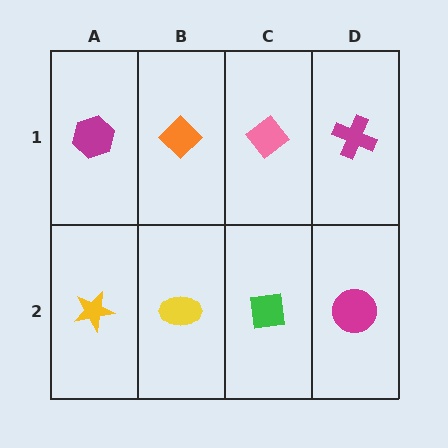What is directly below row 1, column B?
A yellow ellipse.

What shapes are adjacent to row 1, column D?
A magenta circle (row 2, column D), a pink diamond (row 1, column C).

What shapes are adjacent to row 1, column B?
A yellow ellipse (row 2, column B), a magenta hexagon (row 1, column A), a pink diamond (row 1, column C).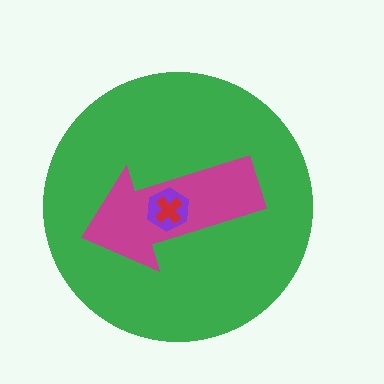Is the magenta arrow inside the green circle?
Yes.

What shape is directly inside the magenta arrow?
The purple hexagon.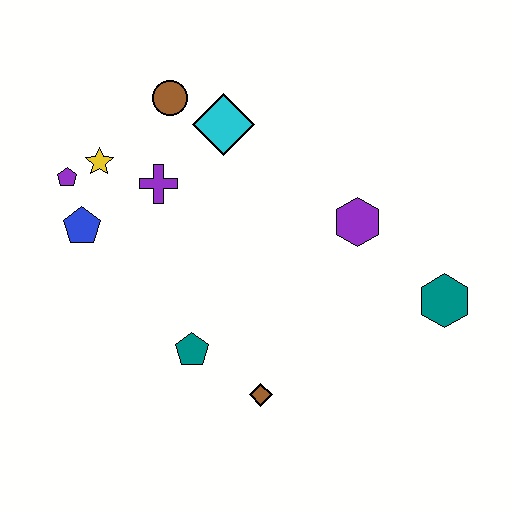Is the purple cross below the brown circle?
Yes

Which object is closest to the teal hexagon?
The purple hexagon is closest to the teal hexagon.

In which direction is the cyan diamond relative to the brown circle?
The cyan diamond is to the right of the brown circle.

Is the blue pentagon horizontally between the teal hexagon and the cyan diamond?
No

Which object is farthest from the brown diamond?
The brown circle is farthest from the brown diamond.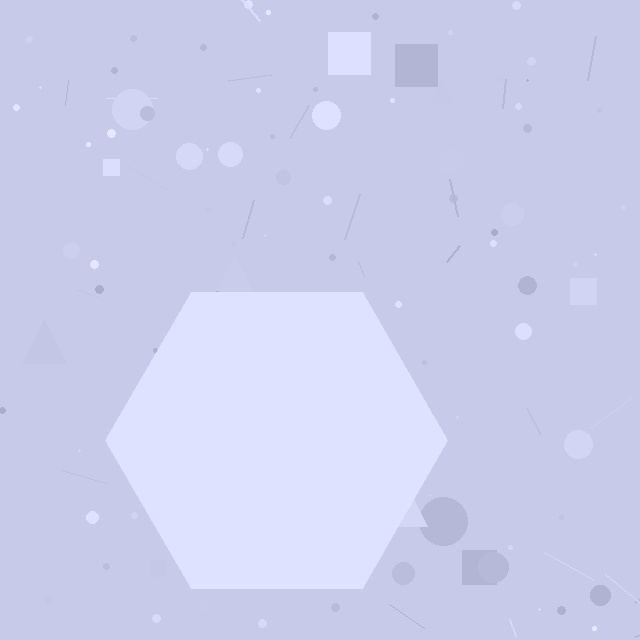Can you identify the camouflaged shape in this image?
The camouflaged shape is a hexagon.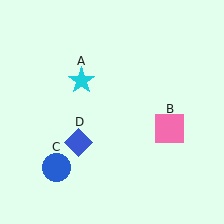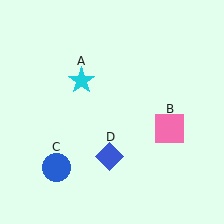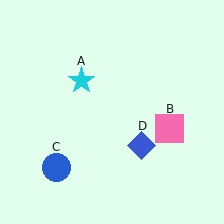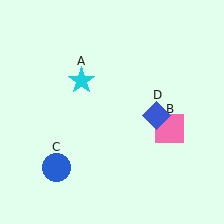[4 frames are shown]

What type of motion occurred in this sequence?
The blue diamond (object D) rotated counterclockwise around the center of the scene.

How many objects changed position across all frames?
1 object changed position: blue diamond (object D).